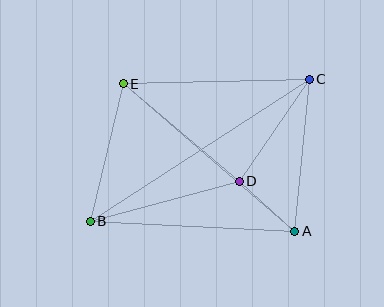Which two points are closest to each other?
Points A and D are closest to each other.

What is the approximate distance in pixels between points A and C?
The distance between A and C is approximately 153 pixels.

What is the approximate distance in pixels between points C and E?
The distance between C and E is approximately 186 pixels.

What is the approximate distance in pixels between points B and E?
The distance between B and E is approximately 141 pixels.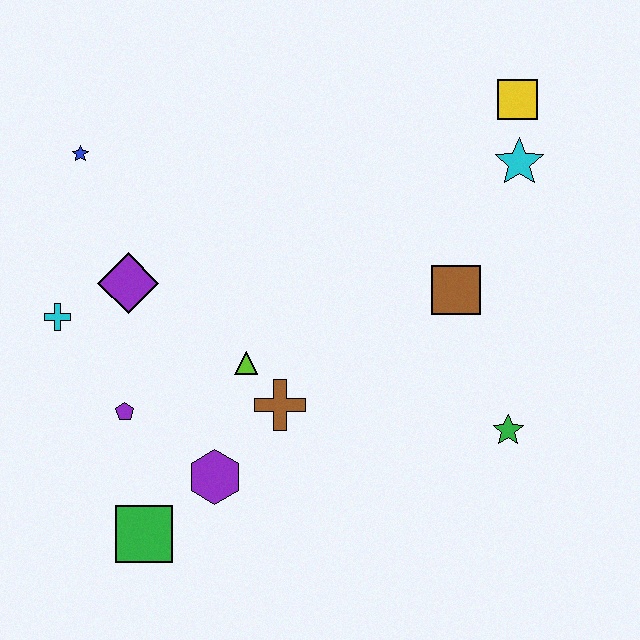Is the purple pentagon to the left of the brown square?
Yes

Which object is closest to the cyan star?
The yellow square is closest to the cyan star.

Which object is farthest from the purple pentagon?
The yellow square is farthest from the purple pentagon.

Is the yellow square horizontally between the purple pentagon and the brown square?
No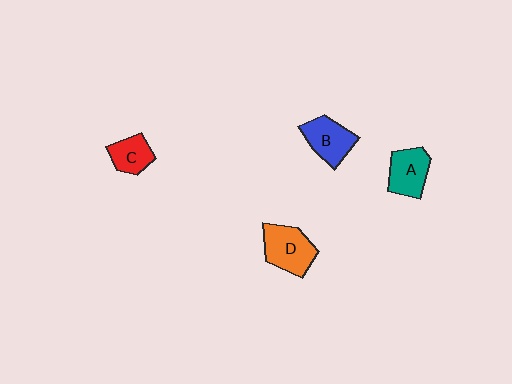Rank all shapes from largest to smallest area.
From largest to smallest: D (orange), B (blue), A (teal), C (red).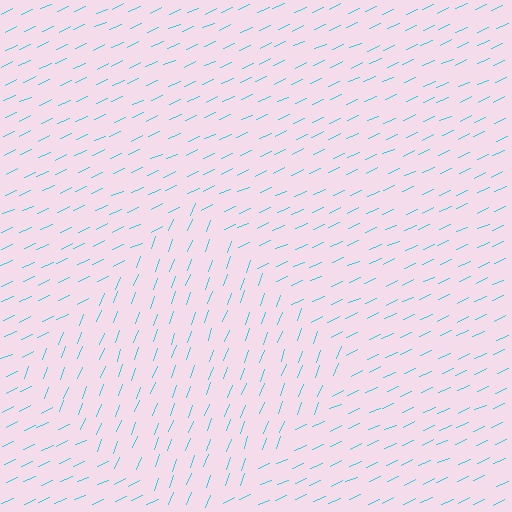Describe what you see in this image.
The image is filled with small cyan line segments. A diamond region in the image has lines oriented differently from the surrounding lines, creating a visible texture boundary.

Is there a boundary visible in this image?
Yes, there is a texture boundary formed by a change in line orientation.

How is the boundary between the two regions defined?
The boundary is defined purely by a change in line orientation (approximately 45 degrees difference). All lines are the same color and thickness.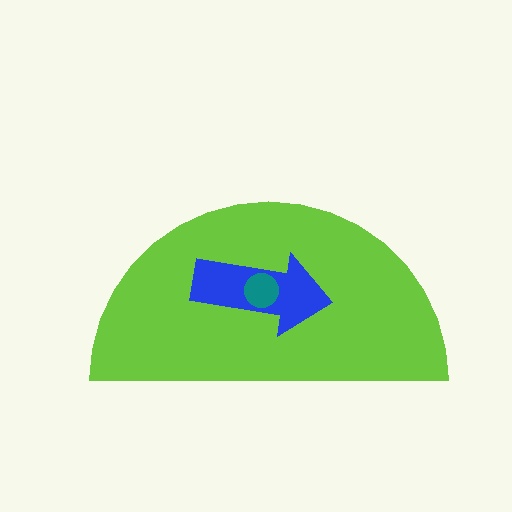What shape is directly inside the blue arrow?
The teal circle.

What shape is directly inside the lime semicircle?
The blue arrow.